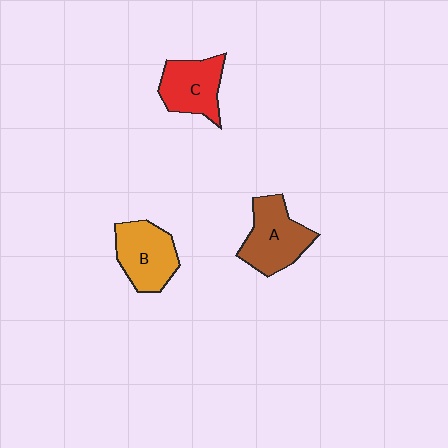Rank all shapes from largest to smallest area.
From largest to smallest: A (brown), B (orange), C (red).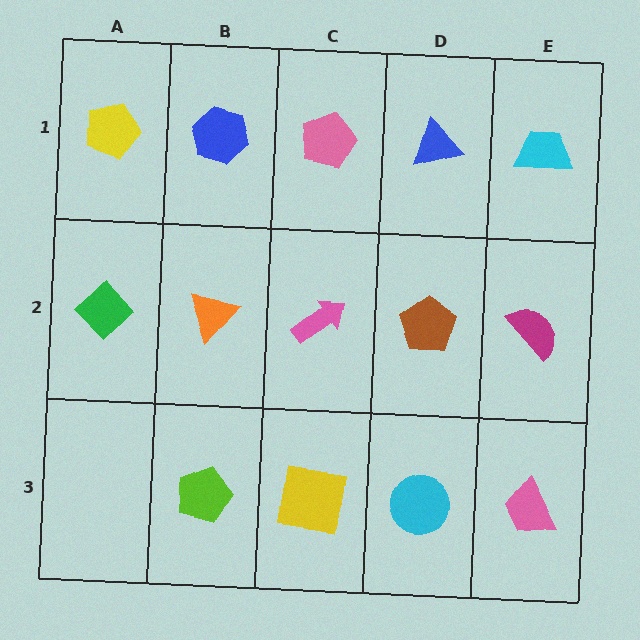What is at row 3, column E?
A pink trapezoid.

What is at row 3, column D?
A cyan circle.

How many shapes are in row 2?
5 shapes.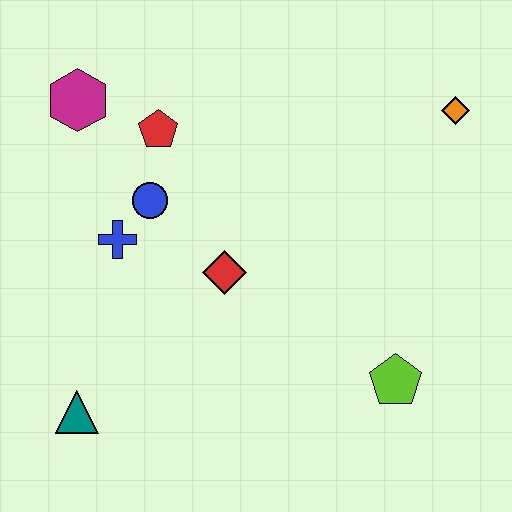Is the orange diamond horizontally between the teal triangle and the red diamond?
No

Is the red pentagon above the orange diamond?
No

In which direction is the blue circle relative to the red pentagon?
The blue circle is below the red pentagon.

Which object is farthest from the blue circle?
The orange diamond is farthest from the blue circle.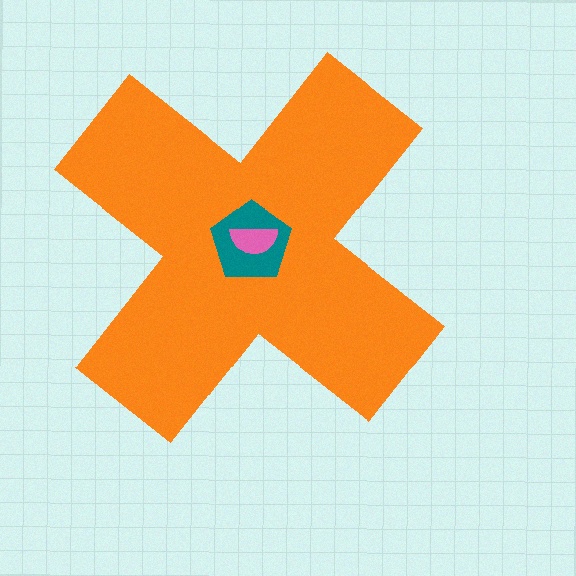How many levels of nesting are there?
3.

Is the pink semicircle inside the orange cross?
Yes.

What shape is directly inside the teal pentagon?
The pink semicircle.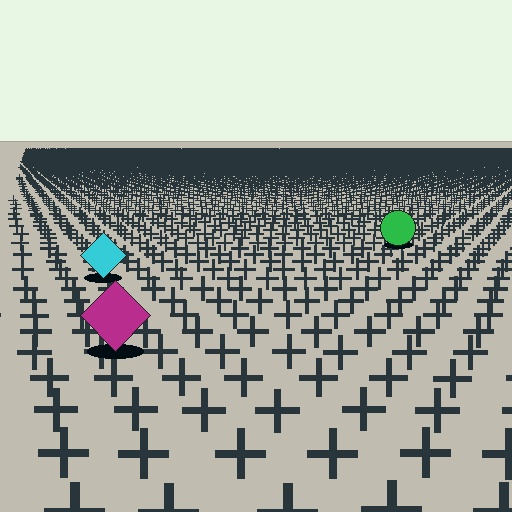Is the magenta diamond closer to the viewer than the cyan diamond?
Yes. The magenta diamond is closer — you can tell from the texture gradient: the ground texture is coarser near it.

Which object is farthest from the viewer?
The green circle is farthest from the viewer. It appears smaller and the ground texture around it is denser.